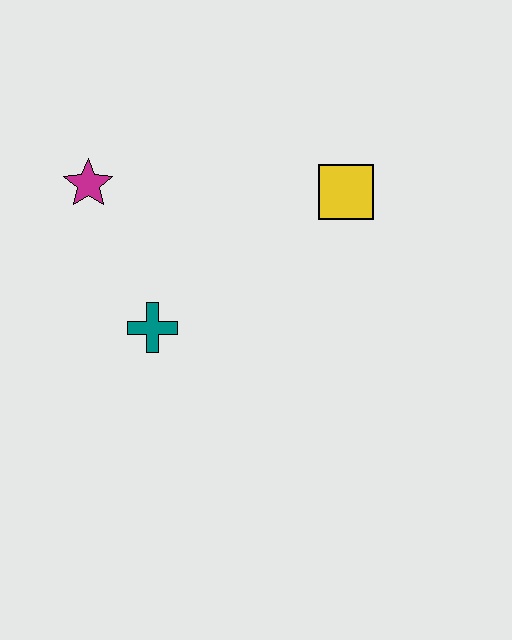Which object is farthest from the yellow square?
The magenta star is farthest from the yellow square.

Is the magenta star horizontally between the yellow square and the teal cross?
No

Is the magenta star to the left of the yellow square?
Yes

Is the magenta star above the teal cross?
Yes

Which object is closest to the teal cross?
The magenta star is closest to the teal cross.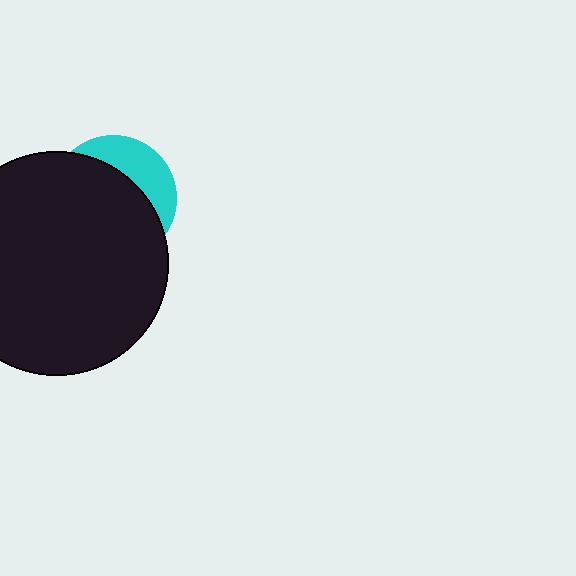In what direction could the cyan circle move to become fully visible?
The cyan circle could move toward the upper-right. That would shift it out from behind the black circle entirely.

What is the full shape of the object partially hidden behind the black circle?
The partially hidden object is a cyan circle.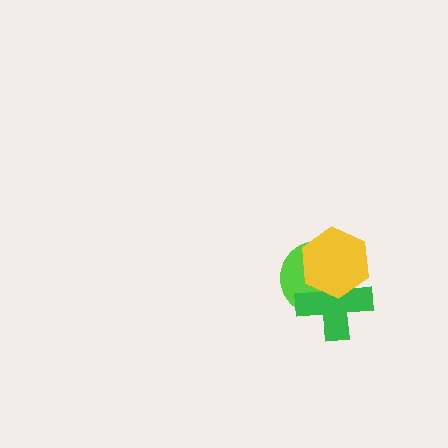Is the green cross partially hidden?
Yes, it is partially covered by another shape.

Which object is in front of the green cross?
The yellow hexagon is in front of the green cross.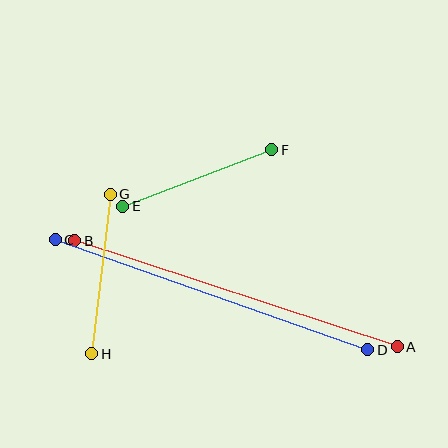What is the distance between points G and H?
The distance is approximately 160 pixels.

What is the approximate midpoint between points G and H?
The midpoint is at approximately (101, 274) pixels.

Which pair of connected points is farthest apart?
Points A and B are farthest apart.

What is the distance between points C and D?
The distance is approximately 331 pixels.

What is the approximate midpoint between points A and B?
The midpoint is at approximately (236, 294) pixels.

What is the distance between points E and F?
The distance is approximately 160 pixels.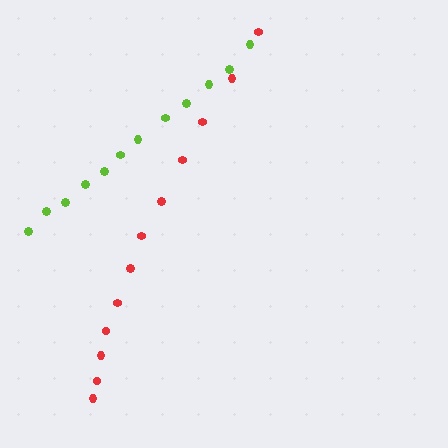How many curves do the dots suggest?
There are 2 distinct paths.